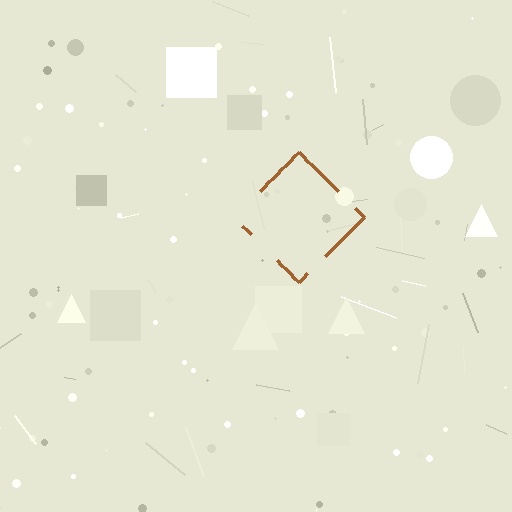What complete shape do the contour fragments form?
The contour fragments form a diamond.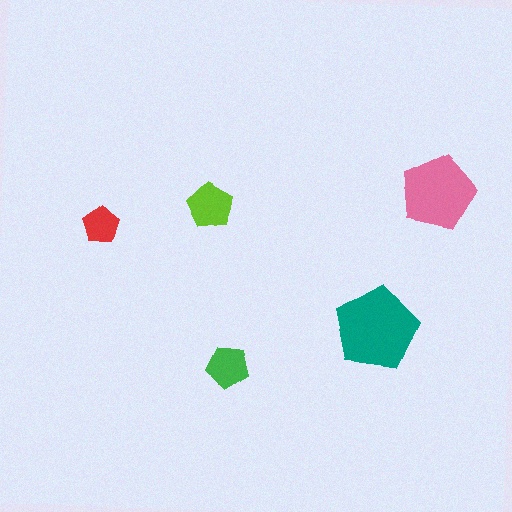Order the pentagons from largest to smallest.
the teal one, the pink one, the lime one, the green one, the red one.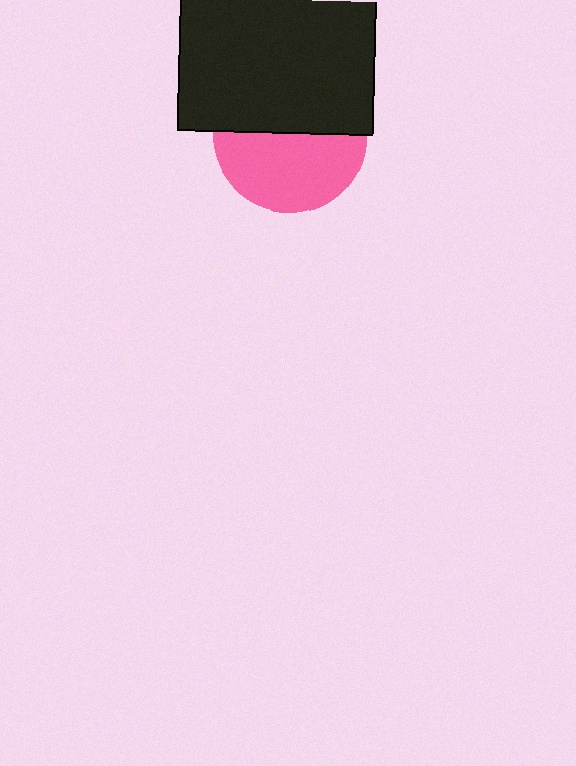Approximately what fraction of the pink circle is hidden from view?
Roughly 48% of the pink circle is hidden behind the black square.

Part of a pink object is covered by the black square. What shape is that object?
It is a circle.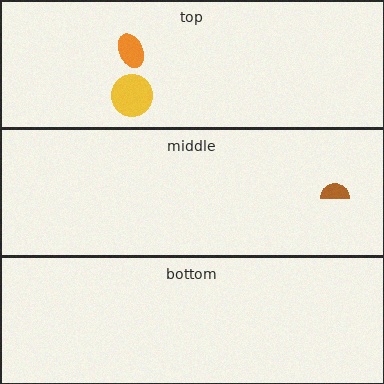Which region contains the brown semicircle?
The middle region.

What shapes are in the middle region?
The brown semicircle.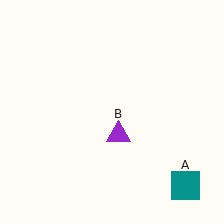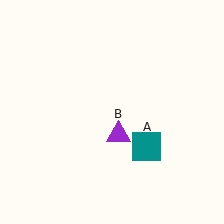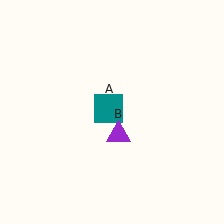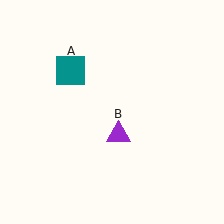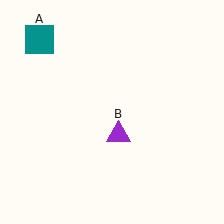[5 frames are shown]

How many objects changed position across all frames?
1 object changed position: teal square (object A).